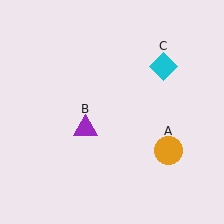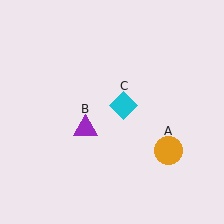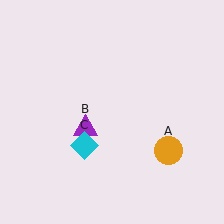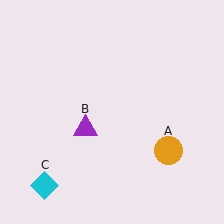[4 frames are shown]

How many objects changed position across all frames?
1 object changed position: cyan diamond (object C).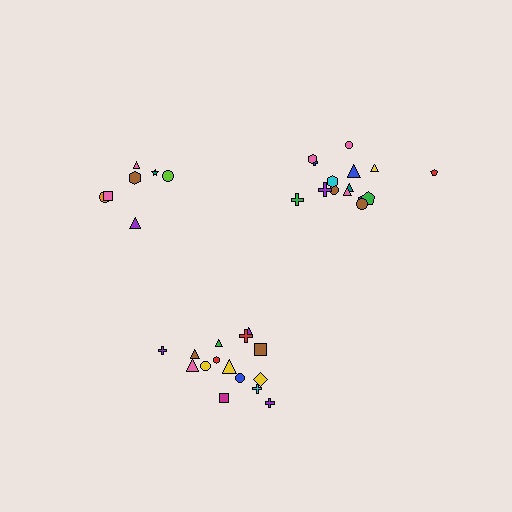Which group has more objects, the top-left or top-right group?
The top-right group.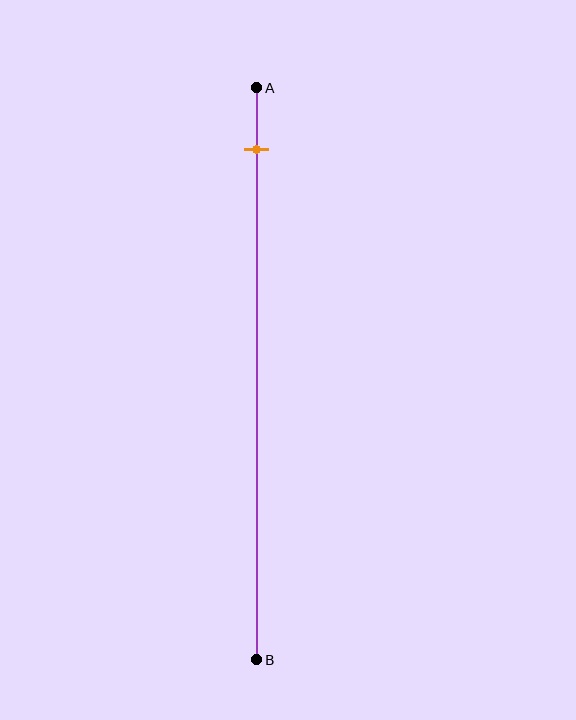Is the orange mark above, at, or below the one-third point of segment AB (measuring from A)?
The orange mark is above the one-third point of segment AB.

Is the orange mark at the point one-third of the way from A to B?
No, the mark is at about 10% from A, not at the 33% one-third point.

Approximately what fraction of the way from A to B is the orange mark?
The orange mark is approximately 10% of the way from A to B.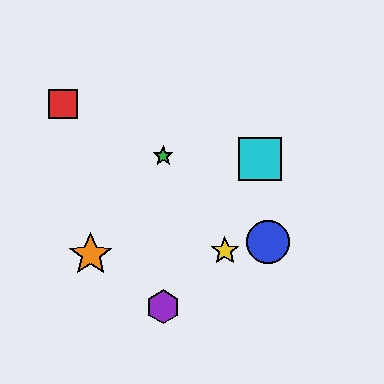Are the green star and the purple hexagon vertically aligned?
Yes, both are at x≈163.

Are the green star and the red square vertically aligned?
No, the green star is at x≈163 and the red square is at x≈63.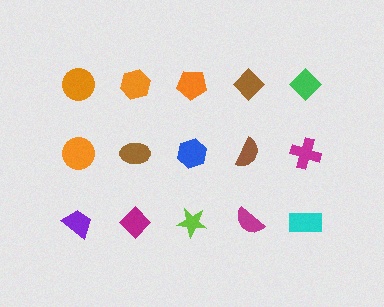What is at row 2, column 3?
A blue hexagon.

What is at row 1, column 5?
A green diamond.